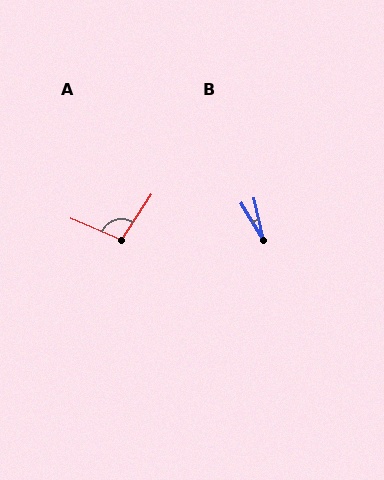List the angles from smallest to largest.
B (18°), A (100°).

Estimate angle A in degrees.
Approximately 100 degrees.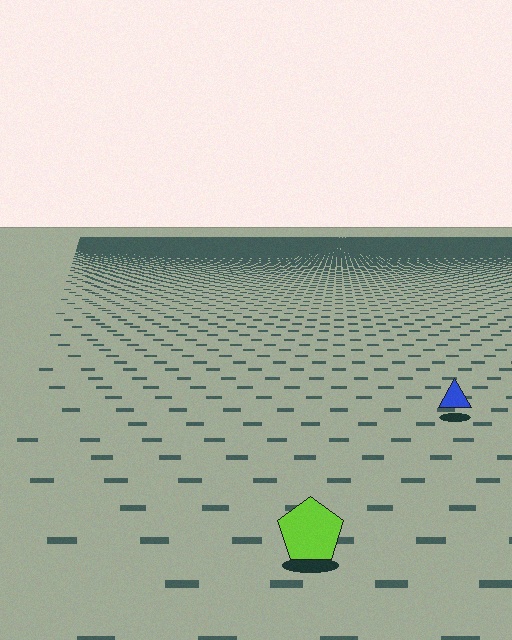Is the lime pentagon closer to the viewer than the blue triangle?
Yes. The lime pentagon is closer — you can tell from the texture gradient: the ground texture is coarser near it.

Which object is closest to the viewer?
The lime pentagon is closest. The texture marks near it are larger and more spread out.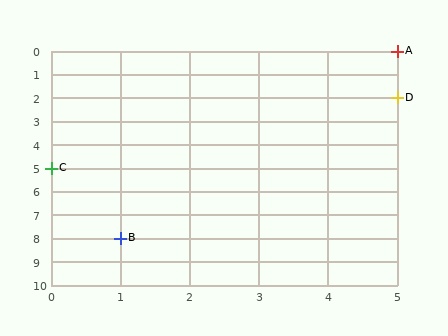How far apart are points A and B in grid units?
Points A and B are 4 columns and 8 rows apart (about 8.9 grid units diagonally).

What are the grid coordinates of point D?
Point D is at grid coordinates (5, 2).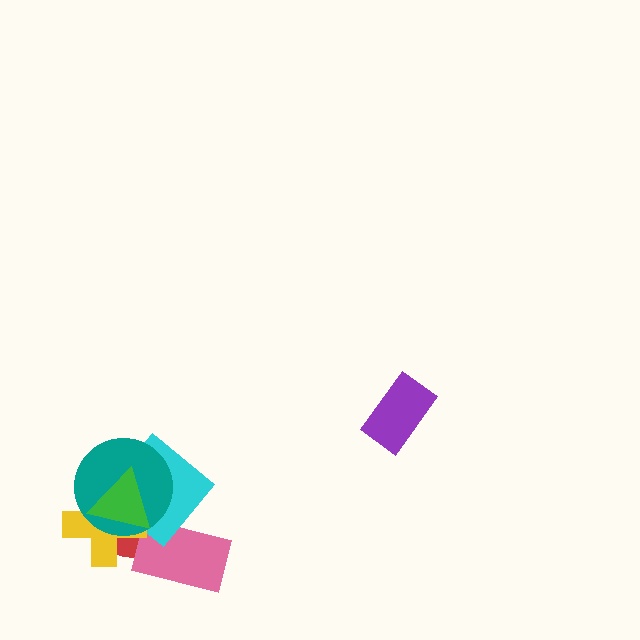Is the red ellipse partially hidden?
Yes, it is partially covered by another shape.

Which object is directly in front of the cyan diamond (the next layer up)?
The yellow cross is directly in front of the cyan diamond.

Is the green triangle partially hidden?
No, no other shape covers it.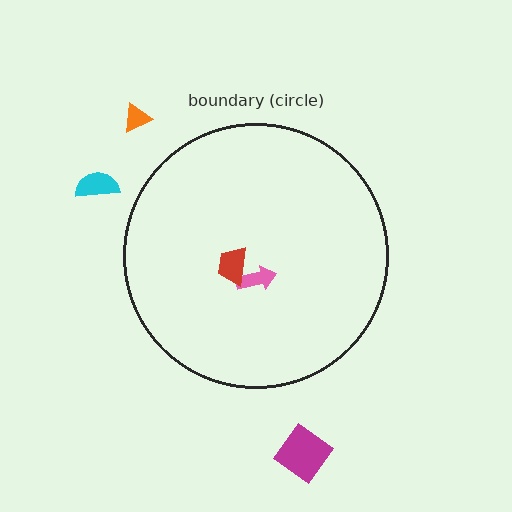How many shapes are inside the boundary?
2 inside, 3 outside.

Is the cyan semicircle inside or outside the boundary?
Outside.